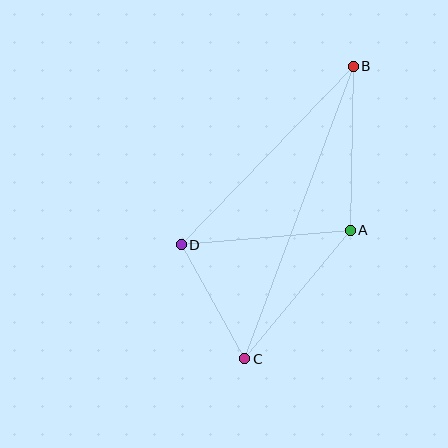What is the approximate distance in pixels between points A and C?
The distance between A and C is approximately 166 pixels.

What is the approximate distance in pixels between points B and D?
The distance between B and D is approximately 248 pixels.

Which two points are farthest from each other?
Points B and C are farthest from each other.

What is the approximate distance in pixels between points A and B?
The distance between A and B is approximately 164 pixels.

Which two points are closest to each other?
Points C and D are closest to each other.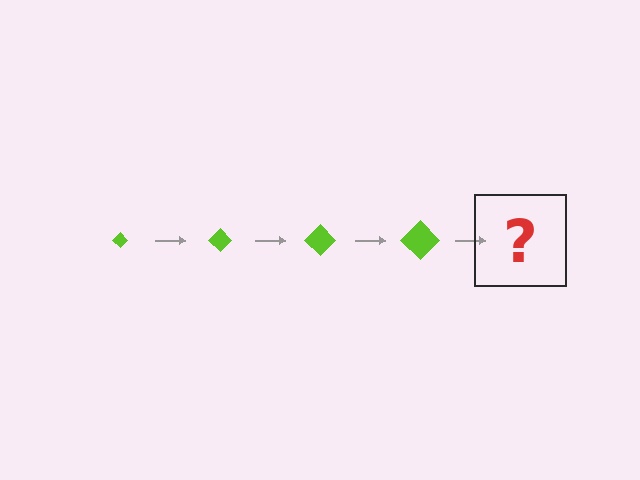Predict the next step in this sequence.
The next step is a lime diamond, larger than the previous one.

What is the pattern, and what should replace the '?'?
The pattern is that the diamond gets progressively larger each step. The '?' should be a lime diamond, larger than the previous one.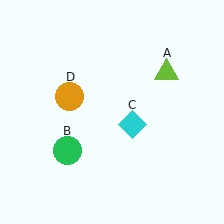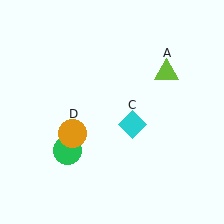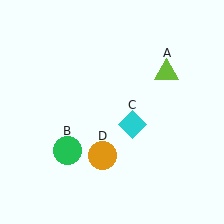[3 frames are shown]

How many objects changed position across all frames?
1 object changed position: orange circle (object D).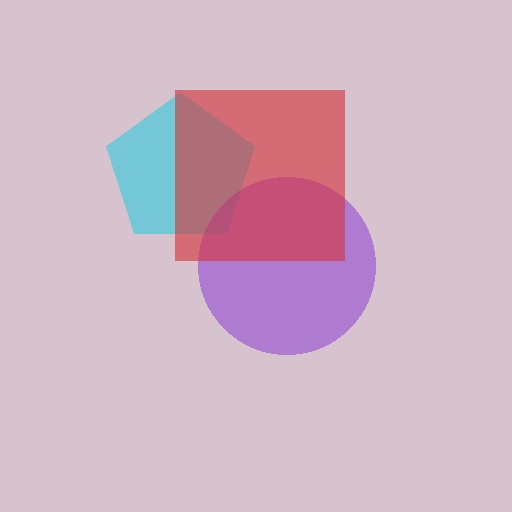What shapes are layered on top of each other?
The layered shapes are: a cyan pentagon, a purple circle, a red square.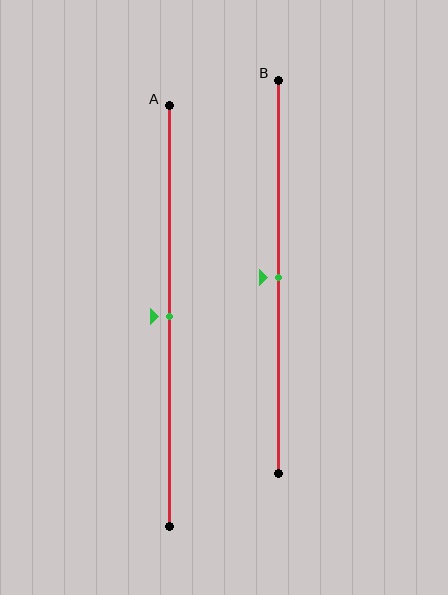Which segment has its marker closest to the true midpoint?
Segment A has its marker closest to the true midpoint.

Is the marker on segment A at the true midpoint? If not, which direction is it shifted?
Yes, the marker on segment A is at the true midpoint.